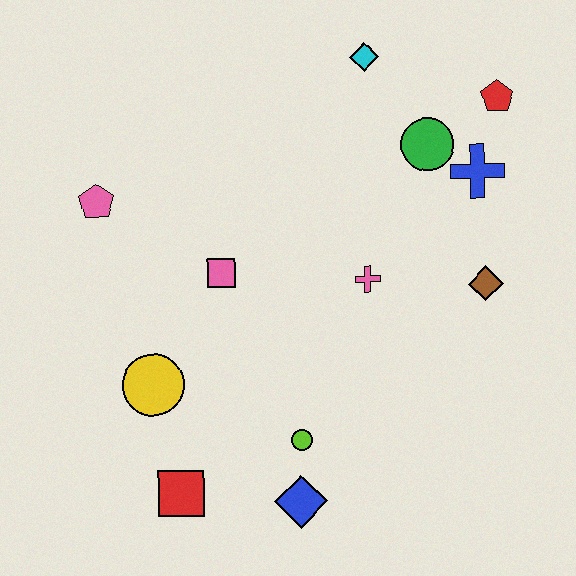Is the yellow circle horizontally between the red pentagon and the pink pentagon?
Yes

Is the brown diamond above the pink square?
No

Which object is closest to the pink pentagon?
The pink square is closest to the pink pentagon.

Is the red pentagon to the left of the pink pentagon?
No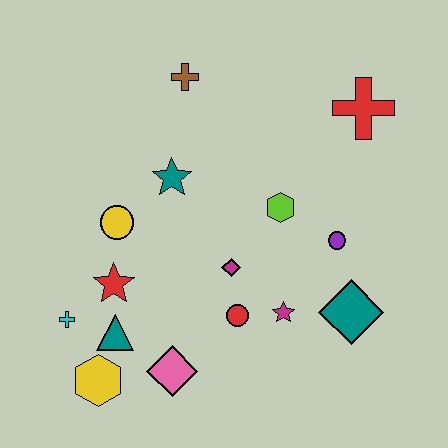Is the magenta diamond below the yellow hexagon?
No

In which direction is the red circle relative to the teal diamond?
The red circle is to the left of the teal diamond.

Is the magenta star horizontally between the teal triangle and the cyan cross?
No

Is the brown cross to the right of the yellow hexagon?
Yes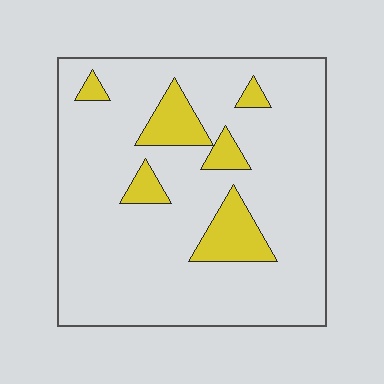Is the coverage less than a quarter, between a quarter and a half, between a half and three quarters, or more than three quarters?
Less than a quarter.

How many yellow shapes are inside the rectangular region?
6.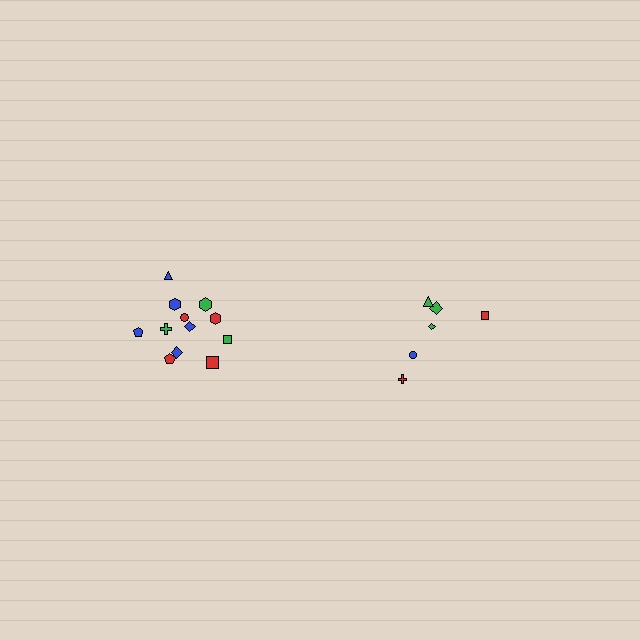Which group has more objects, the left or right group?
The left group.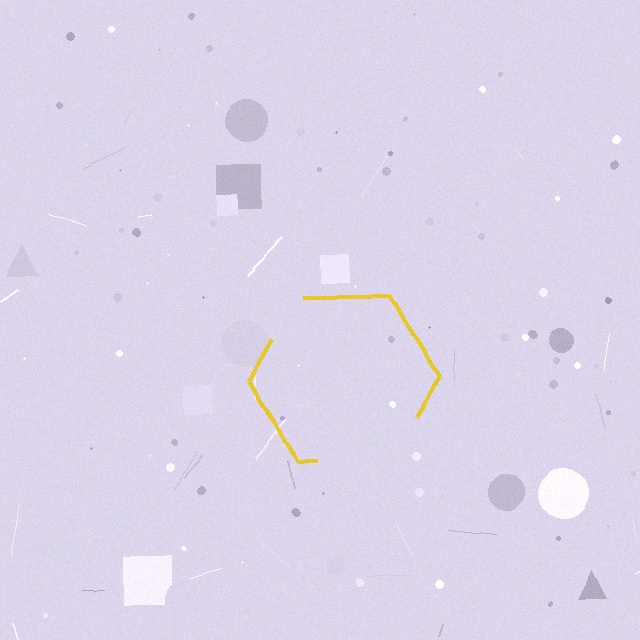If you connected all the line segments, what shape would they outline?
They would outline a hexagon.